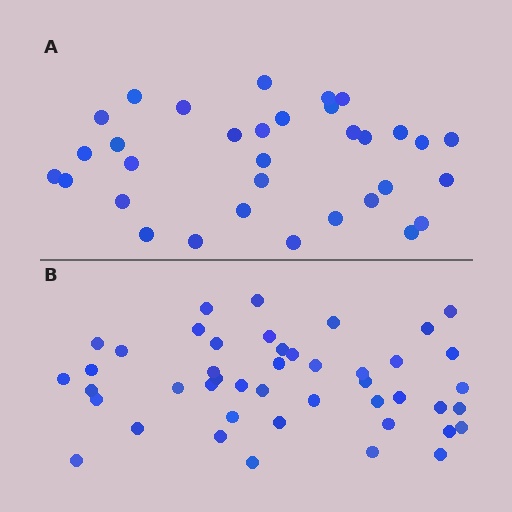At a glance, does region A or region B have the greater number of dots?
Region B (the bottom region) has more dots.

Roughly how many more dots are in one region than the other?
Region B has roughly 12 or so more dots than region A.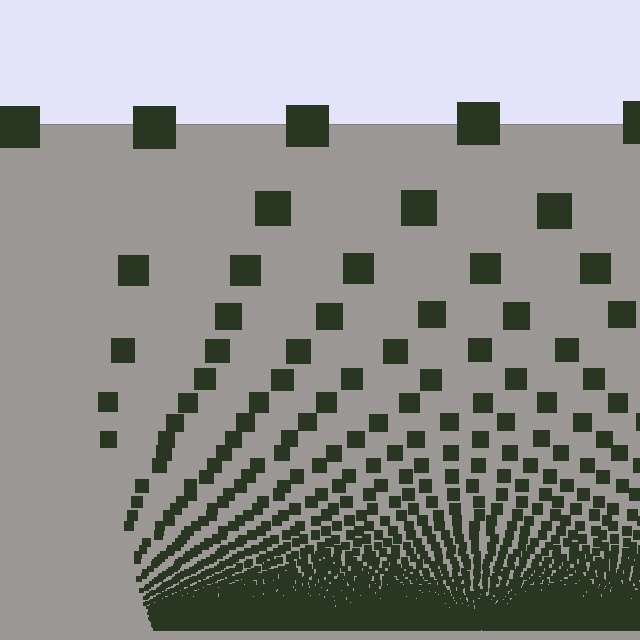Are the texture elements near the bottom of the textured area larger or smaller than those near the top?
Smaller. The gradient is inverted — elements near the bottom are smaller and denser.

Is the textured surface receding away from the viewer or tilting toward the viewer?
The surface appears to tilt toward the viewer. Texture elements get larger and sparser toward the top.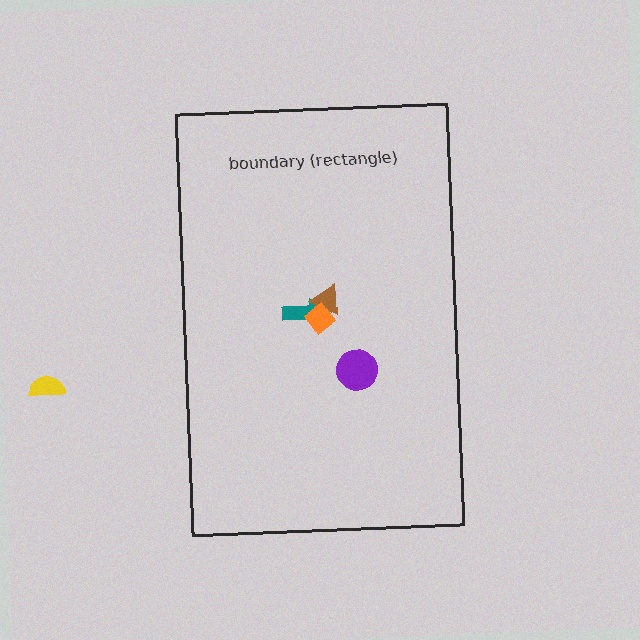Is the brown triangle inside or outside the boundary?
Inside.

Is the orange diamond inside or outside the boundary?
Inside.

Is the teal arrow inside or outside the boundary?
Inside.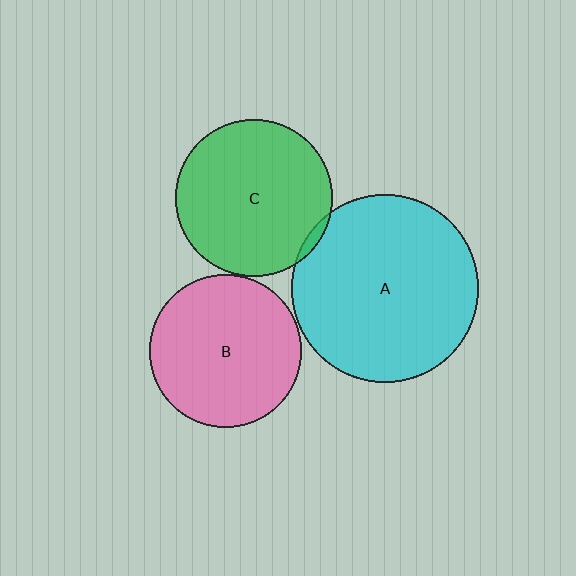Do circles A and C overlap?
Yes.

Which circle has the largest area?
Circle A (cyan).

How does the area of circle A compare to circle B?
Approximately 1.5 times.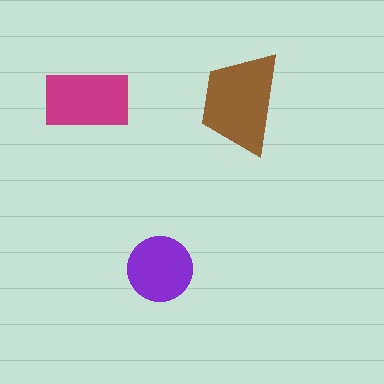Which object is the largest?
The brown trapezoid.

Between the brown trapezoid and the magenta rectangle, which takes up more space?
The brown trapezoid.